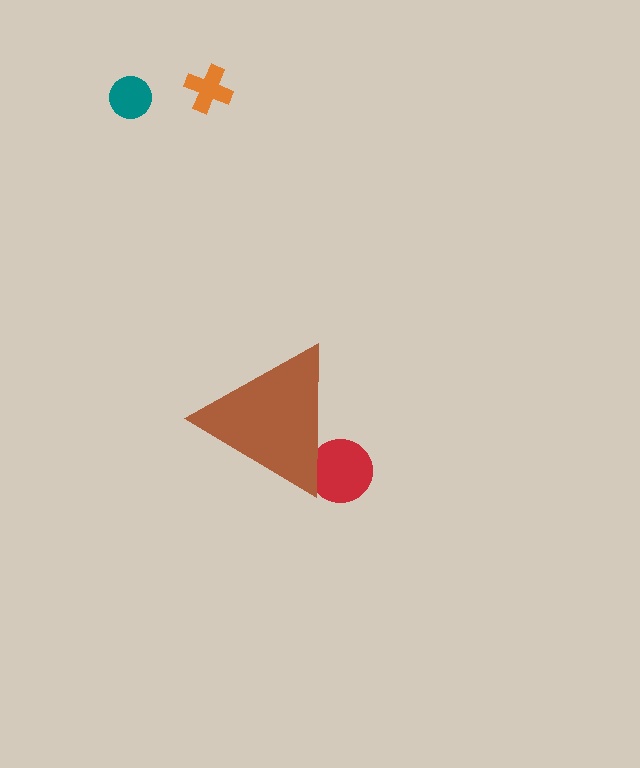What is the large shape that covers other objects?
A brown triangle.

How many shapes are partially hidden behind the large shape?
1 shape is partially hidden.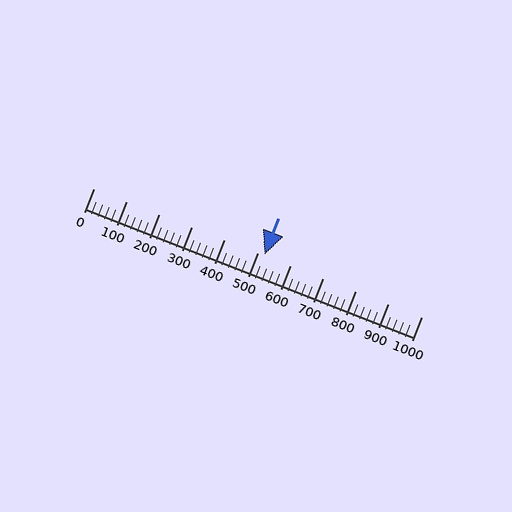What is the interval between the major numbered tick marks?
The major tick marks are spaced 100 units apart.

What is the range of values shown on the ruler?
The ruler shows values from 0 to 1000.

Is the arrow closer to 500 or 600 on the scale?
The arrow is closer to 500.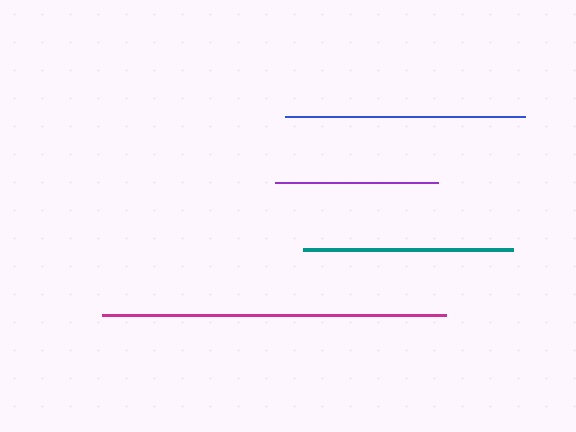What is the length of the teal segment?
The teal segment is approximately 210 pixels long.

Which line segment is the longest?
The magenta line is the longest at approximately 344 pixels.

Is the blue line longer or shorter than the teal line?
The blue line is longer than the teal line.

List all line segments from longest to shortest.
From longest to shortest: magenta, blue, teal, purple.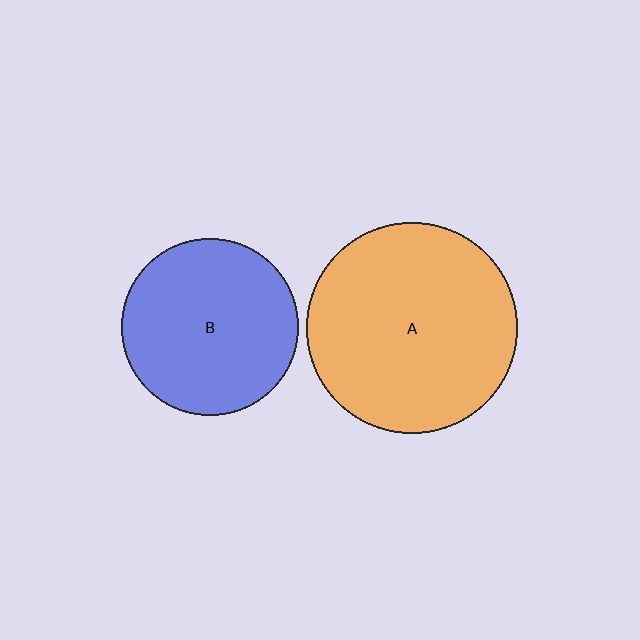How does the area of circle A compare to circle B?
Approximately 1.4 times.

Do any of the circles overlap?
No, none of the circles overlap.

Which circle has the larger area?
Circle A (orange).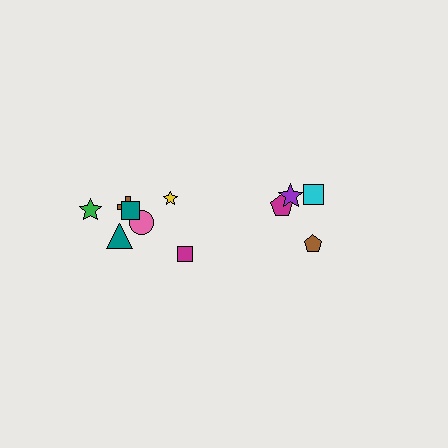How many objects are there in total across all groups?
There are 11 objects.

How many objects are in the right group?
There are 4 objects.